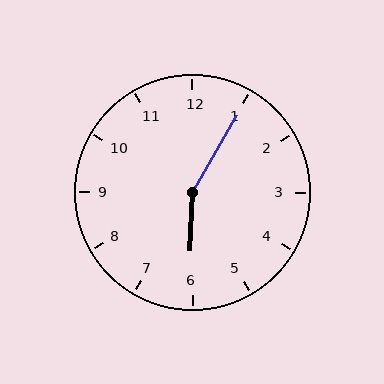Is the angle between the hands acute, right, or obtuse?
It is obtuse.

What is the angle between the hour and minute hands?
Approximately 152 degrees.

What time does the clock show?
6:05.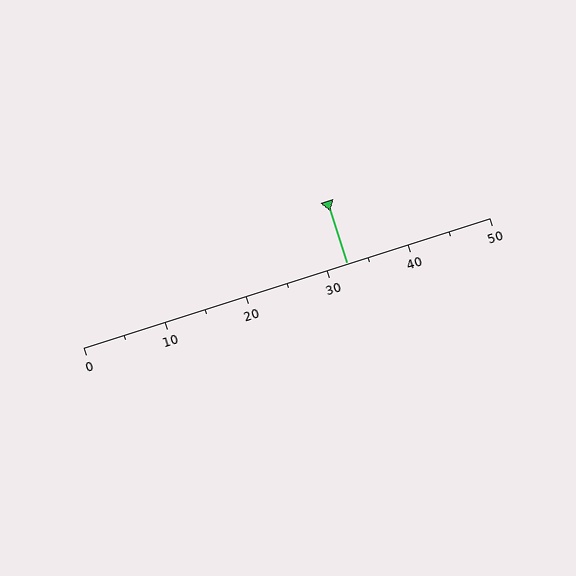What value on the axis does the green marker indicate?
The marker indicates approximately 32.5.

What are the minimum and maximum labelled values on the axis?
The axis runs from 0 to 50.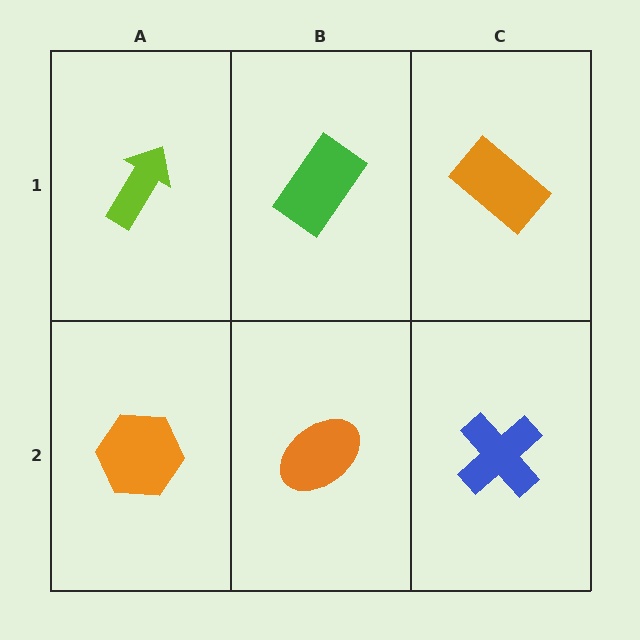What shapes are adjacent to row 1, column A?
An orange hexagon (row 2, column A), a green rectangle (row 1, column B).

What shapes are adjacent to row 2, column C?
An orange rectangle (row 1, column C), an orange ellipse (row 2, column B).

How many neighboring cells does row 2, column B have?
3.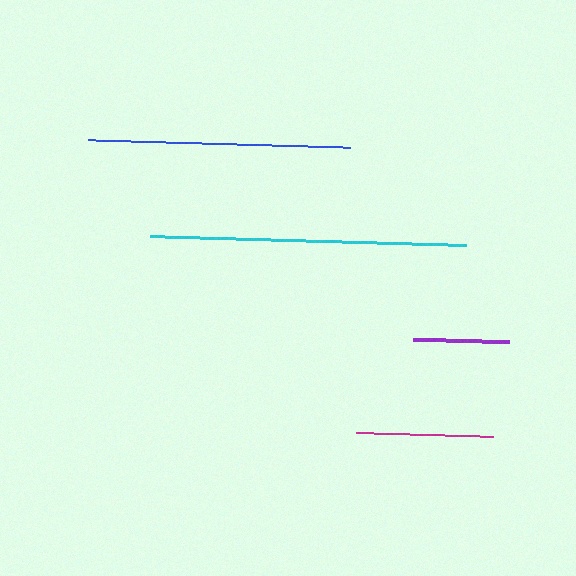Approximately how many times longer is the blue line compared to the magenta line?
The blue line is approximately 1.9 times the length of the magenta line.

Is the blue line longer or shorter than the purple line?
The blue line is longer than the purple line.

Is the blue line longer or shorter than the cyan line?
The cyan line is longer than the blue line.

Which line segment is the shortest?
The purple line is the shortest at approximately 97 pixels.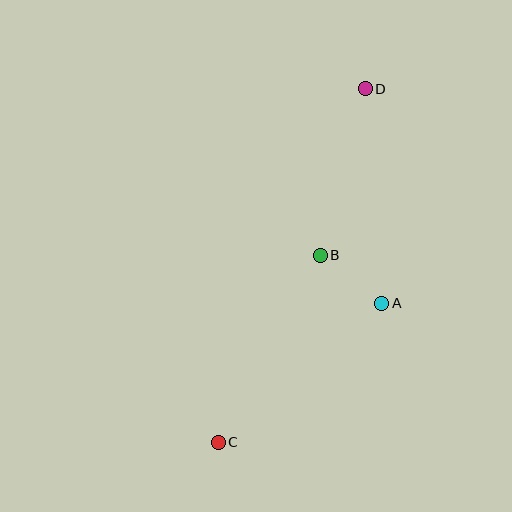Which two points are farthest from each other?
Points C and D are farthest from each other.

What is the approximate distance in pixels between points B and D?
The distance between B and D is approximately 172 pixels.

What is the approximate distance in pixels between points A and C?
The distance between A and C is approximately 215 pixels.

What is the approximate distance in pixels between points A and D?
The distance between A and D is approximately 215 pixels.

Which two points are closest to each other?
Points A and B are closest to each other.